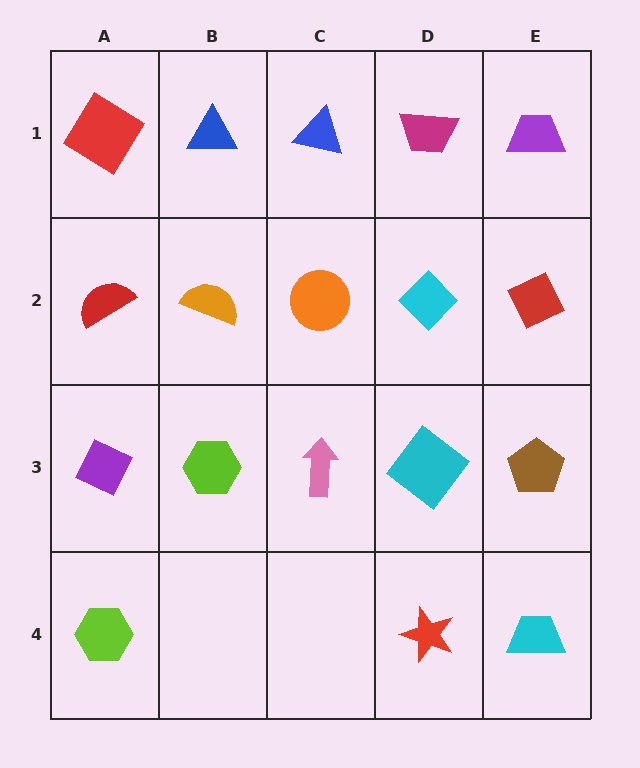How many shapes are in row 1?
5 shapes.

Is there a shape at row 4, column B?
No, that cell is empty.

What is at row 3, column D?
A cyan diamond.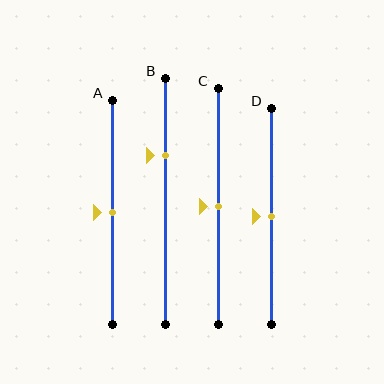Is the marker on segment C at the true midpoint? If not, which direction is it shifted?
Yes, the marker on segment C is at the true midpoint.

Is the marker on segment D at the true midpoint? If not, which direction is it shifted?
Yes, the marker on segment D is at the true midpoint.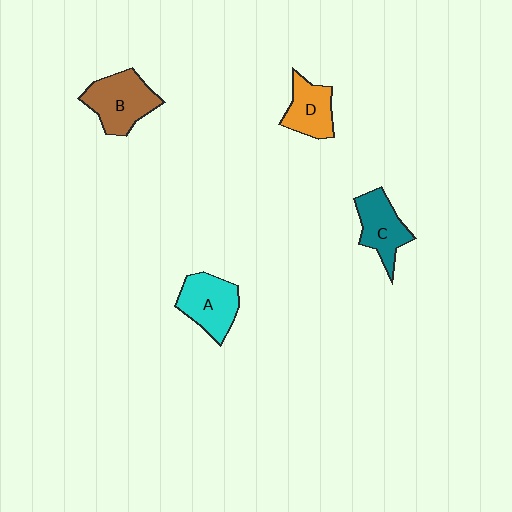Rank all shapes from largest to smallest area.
From largest to smallest: B (brown), A (cyan), C (teal), D (orange).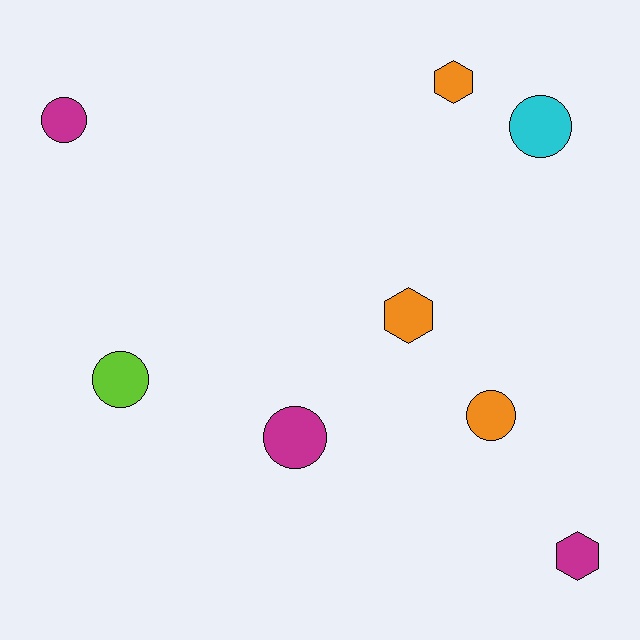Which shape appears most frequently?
Circle, with 5 objects.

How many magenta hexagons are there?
There is 1 magenta hexagon.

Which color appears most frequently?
Orange, with 3 objects.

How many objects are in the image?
There are 8 objects.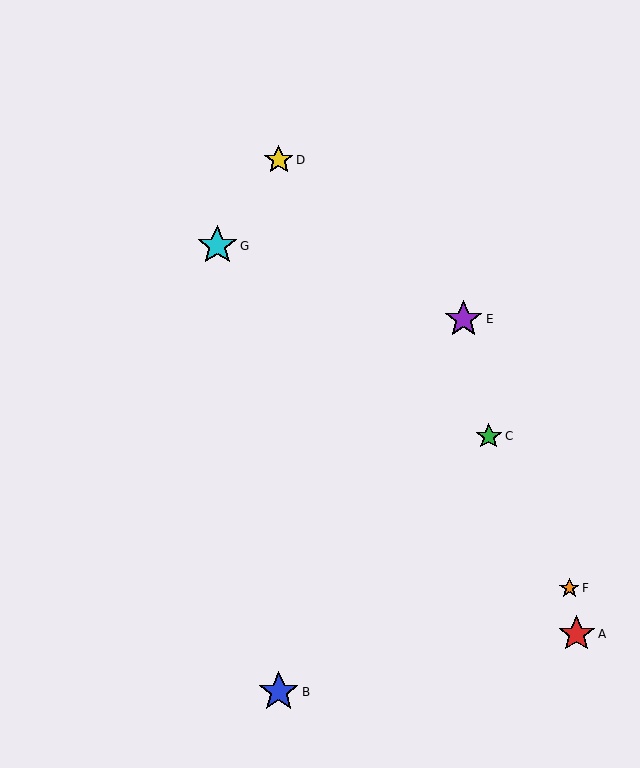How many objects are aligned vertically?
2 objects (B, D) are aligned vertically.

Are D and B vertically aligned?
Yes, both are at x≈279.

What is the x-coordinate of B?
Object B is at x≈279.